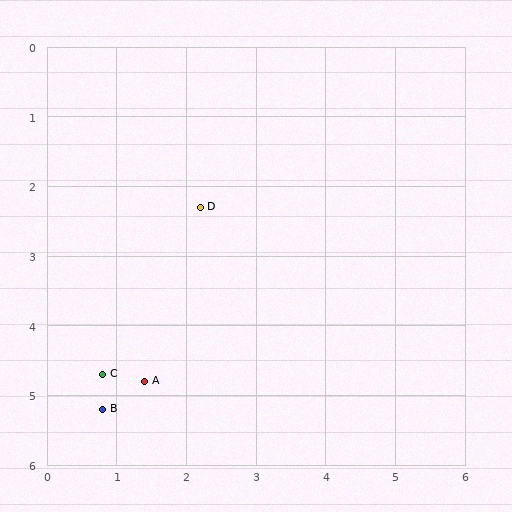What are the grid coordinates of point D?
Point D is at approximately (2.2, 2.3).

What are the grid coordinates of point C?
Point C is at approximately (0.8, 4.7).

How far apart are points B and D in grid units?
Points B and D are about 3.2 grid units apart.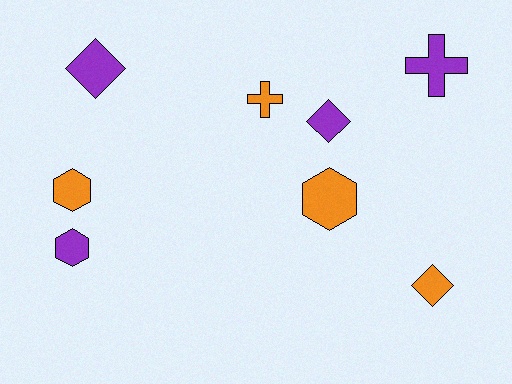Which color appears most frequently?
Orange, with 4 objects.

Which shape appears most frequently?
Hexagon, with 3 objects.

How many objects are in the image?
There are 8 objects.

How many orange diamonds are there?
There is 1 orange diamond.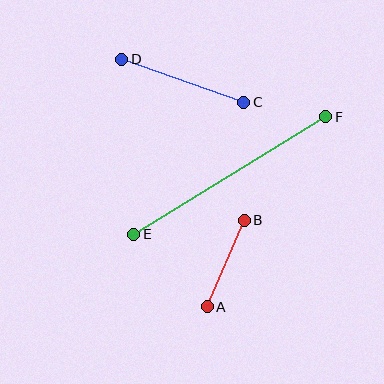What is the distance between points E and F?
The distance is approximately 225 pixels.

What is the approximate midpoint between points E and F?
The midpoint is at approximately (230, 176) pixels.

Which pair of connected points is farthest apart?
Points E and F are farthest apart.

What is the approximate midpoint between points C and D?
The midpoint is at approximately (183, 81) pixels.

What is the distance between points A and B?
The distance is approximately 94 pixels.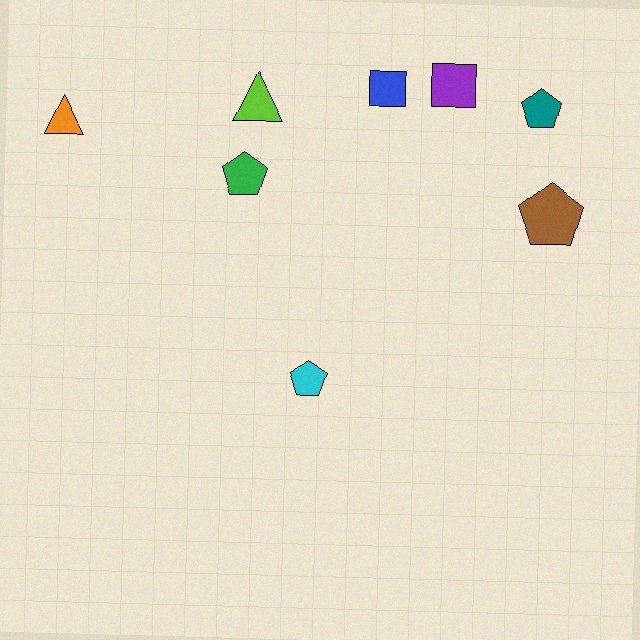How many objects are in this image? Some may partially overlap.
There are 8 objects.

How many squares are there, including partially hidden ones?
There are 2 squares.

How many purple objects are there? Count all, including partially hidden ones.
There is 1 purple object.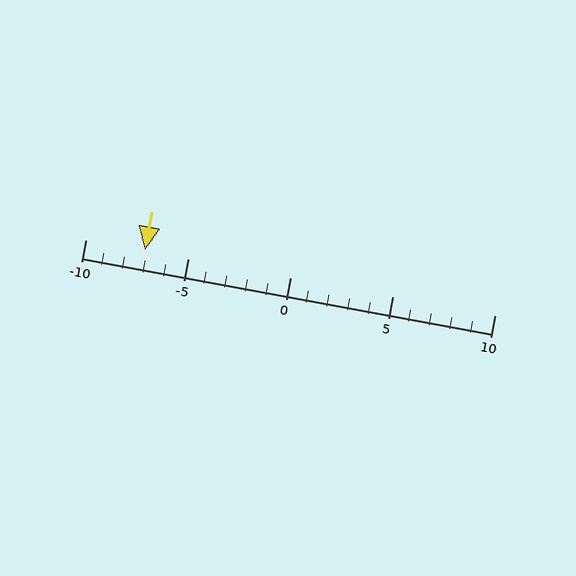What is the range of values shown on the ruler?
The ruler shows values from -10 to 10.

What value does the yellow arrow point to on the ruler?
The yellow arrow points to approximately -7.